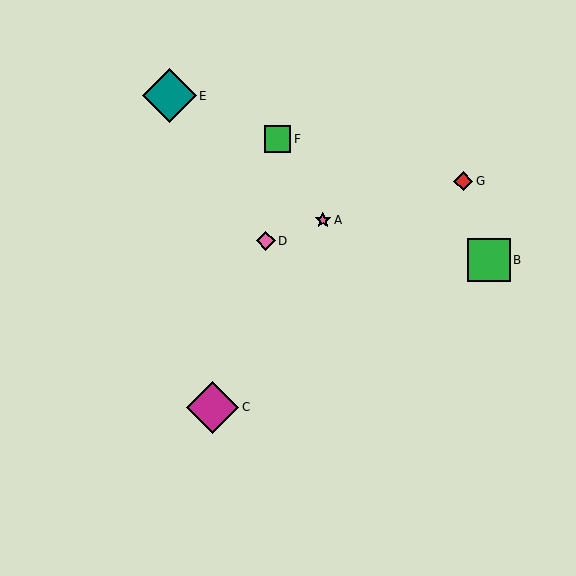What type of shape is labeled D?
Shape D is a pink diamond.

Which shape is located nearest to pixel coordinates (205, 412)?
The magenta diamond (labeled C) at (212, 407) is nearest to that location.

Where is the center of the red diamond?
The center of the red diamond is at (463, 181).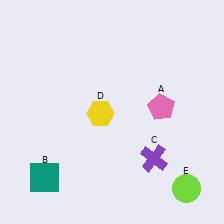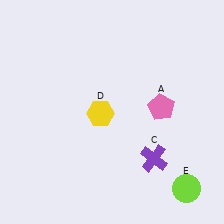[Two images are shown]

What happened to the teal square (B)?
The teal square (B) was removed in Image 2. It was in the bottom-left area of Image 1.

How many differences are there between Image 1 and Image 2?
There is 1 difference between the two images.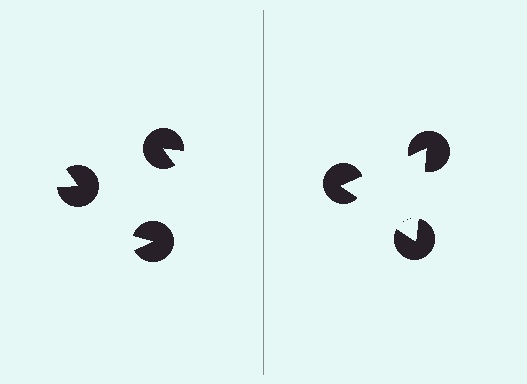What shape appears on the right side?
An illusory triangle.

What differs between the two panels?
The pac-man discs are positioned identically on both sides; only the wedge orientations differ. On the right they align to a triangle; on the left they are misaligned.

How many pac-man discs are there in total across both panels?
6 — 3 on each side.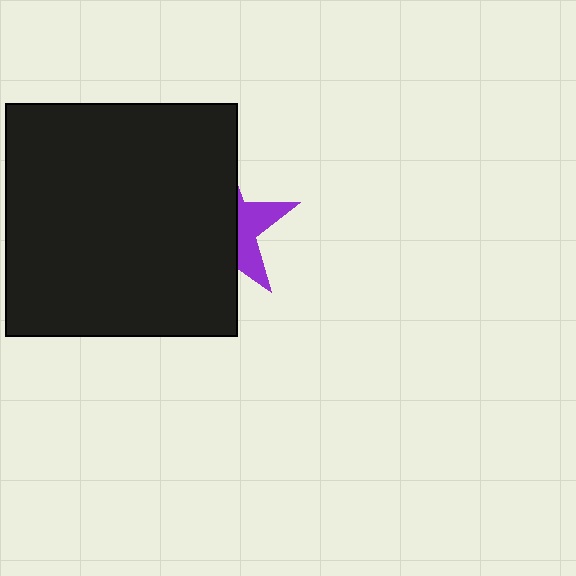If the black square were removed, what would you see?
You would see the complete purple star.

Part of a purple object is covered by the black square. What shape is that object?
It is a star.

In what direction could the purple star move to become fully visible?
The purple star could move right. That would shift it out from behind the black square entirely.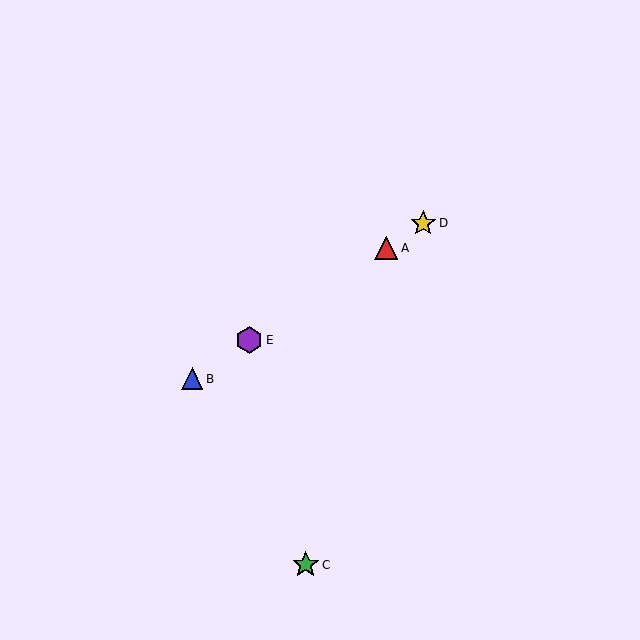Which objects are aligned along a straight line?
Objects A, B, D, E are aligned along a straight line.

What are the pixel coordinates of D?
Object D is at (423, 223).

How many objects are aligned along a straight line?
4 objects (A, B, D, E) are aligned along a straight line.